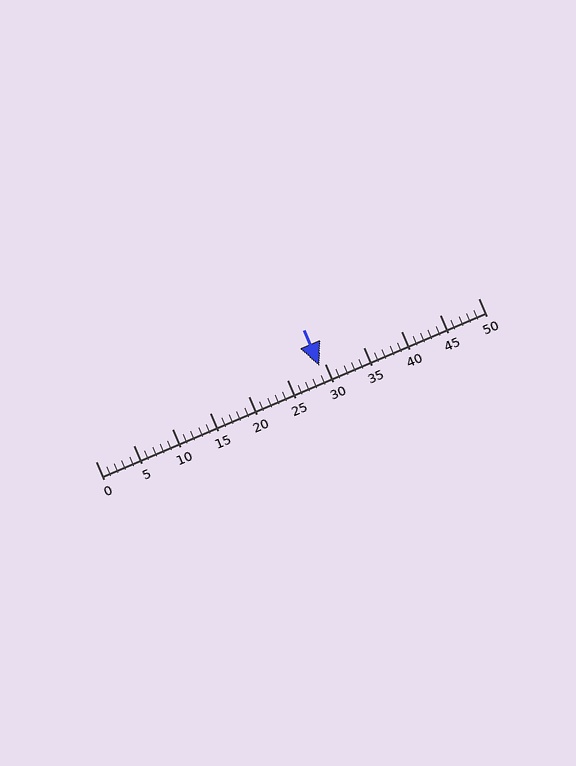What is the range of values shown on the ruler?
The ruler shows values from 0 to 50.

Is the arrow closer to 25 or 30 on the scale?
The arrow is closer to 30.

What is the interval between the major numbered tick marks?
The major tick marks are spaced 5 units apart.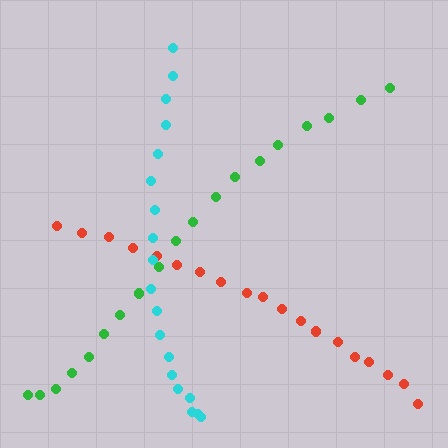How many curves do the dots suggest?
There are 3 distinct paths.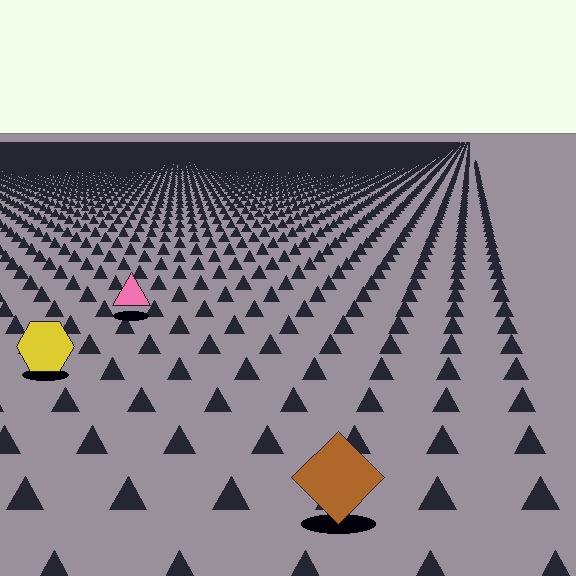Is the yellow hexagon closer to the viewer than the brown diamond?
No. The brown diamond is closer — you can tell from the texture gradient: the ground texture is coarser near it.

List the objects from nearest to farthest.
From nearest to farthest: the brown diamond, the yellow hexagon, the pink triangle.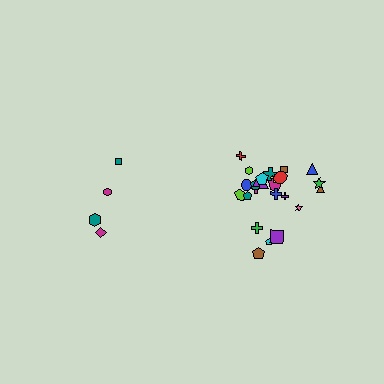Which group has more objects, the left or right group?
The right group.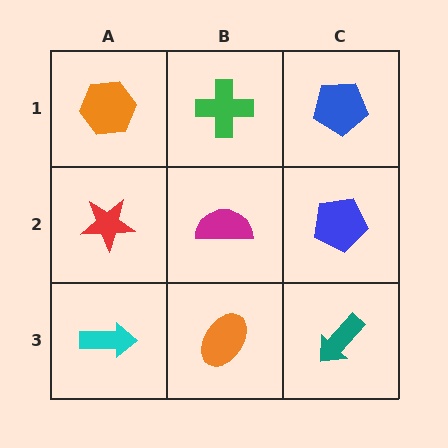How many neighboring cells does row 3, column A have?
2.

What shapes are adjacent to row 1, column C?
A blue pentagon (row 2, column C), a green cross (row 1, column B).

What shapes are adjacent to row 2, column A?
An orange hexagon (row 1, column A), a cyan arrow (row 3, column A), a magenta semicircle (row 2, column B).